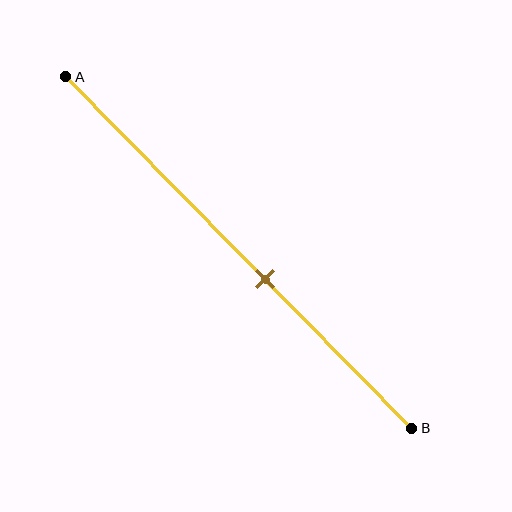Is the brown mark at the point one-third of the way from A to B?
No, the mark is at about 60% from A, not at the 33% one-third point.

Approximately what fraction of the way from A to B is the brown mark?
The brown mark is approximately 60% of the way from A to B.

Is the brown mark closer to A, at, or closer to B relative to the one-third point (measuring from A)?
The brown mark is closer to point B than the one-third point of segment AB.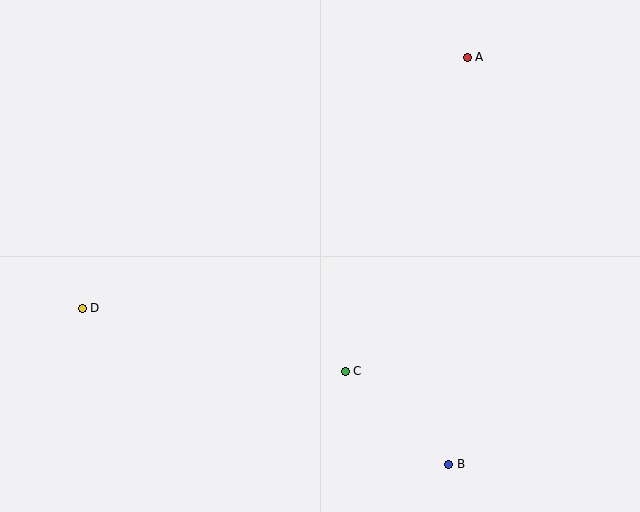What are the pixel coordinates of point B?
Point B is at (449, 464).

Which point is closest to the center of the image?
Point C at (345, 371) is closest to the center.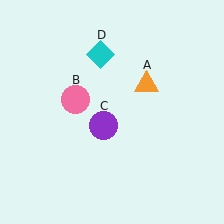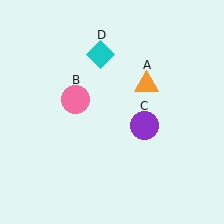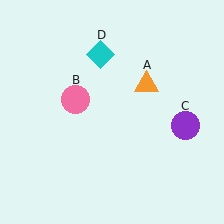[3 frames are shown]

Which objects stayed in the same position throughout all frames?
Orange triangle (object A) and pink circle (object B) and cyan diamond (object D) remained stationary.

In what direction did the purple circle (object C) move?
The purple circle (object C) moved right.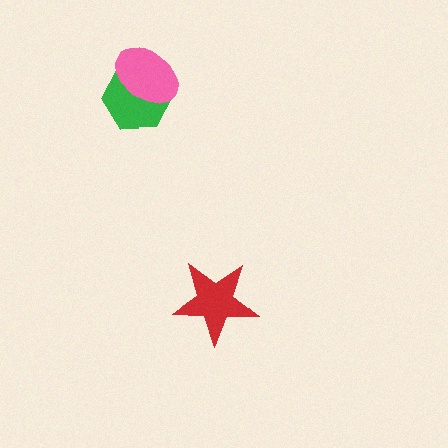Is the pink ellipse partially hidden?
No, no other shape covers it.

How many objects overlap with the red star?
0 objects overlap with the red star.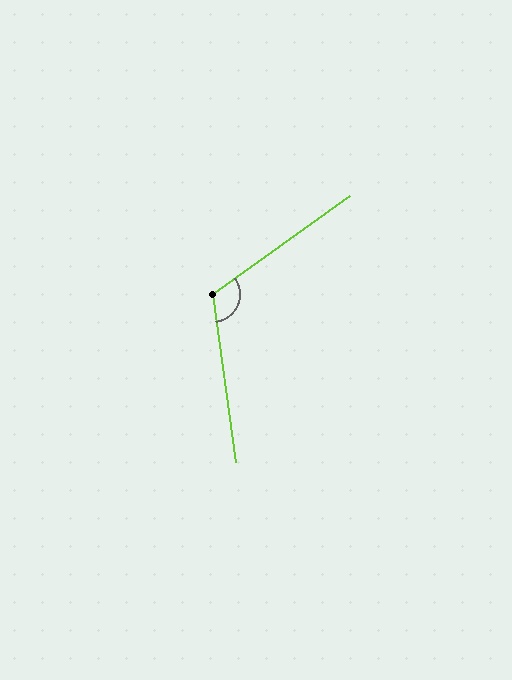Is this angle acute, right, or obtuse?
It is obtuse.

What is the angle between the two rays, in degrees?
Approximately 118 degrees.